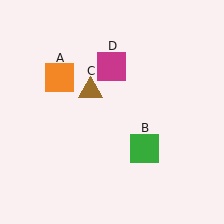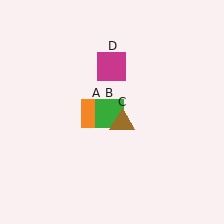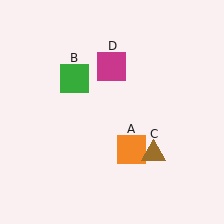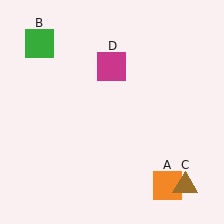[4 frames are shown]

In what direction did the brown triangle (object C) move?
The brown triangle (object C) moved down and to the right.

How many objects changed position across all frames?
3 objects changed position: orange square (object A), green square (object B), brown triangle (object C).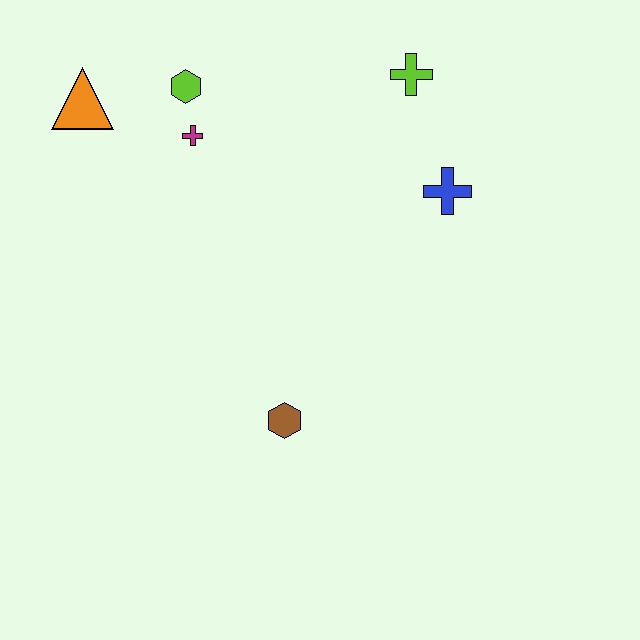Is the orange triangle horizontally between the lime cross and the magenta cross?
No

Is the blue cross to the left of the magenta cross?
No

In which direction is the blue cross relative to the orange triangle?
The blue cross is to the right of the orange triangle.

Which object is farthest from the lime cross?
The brown hexagon is farthest from the lime cross.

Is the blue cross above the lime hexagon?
No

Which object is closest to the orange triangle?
The lime hexagon is closest to the orange triangle.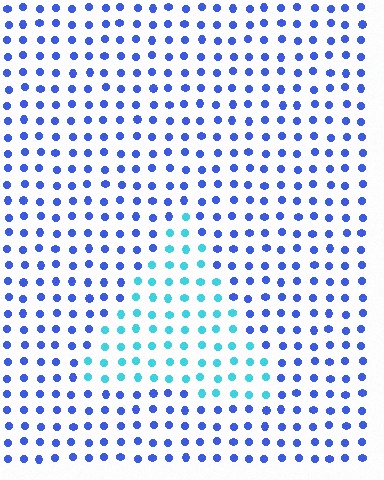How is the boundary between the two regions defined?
The boundary is defined purely by a slight shift in hue (about 45 degrees). Spacing, size, and orientation are identical on both sides.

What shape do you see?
I see a triangle.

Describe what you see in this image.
The image is filled with small blue elements in a uniform arrangement. A triangle-shaped region is visible where the elements are tinted to a slightly different hue, forming a subtle color boundary.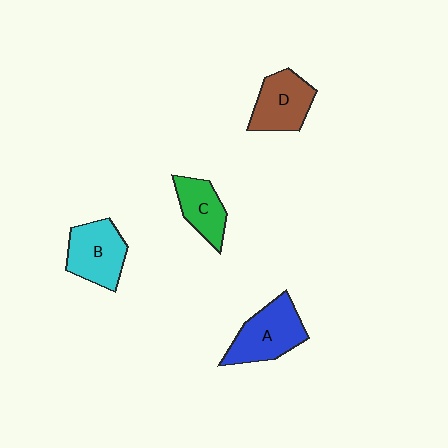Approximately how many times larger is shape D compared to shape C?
Approximately 1.3 times.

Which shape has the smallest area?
Shape C (green).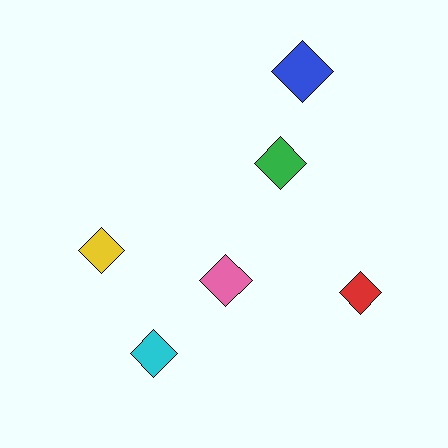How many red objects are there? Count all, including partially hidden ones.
There is 1 red object.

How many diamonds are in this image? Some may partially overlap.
There are 6 diamonds.